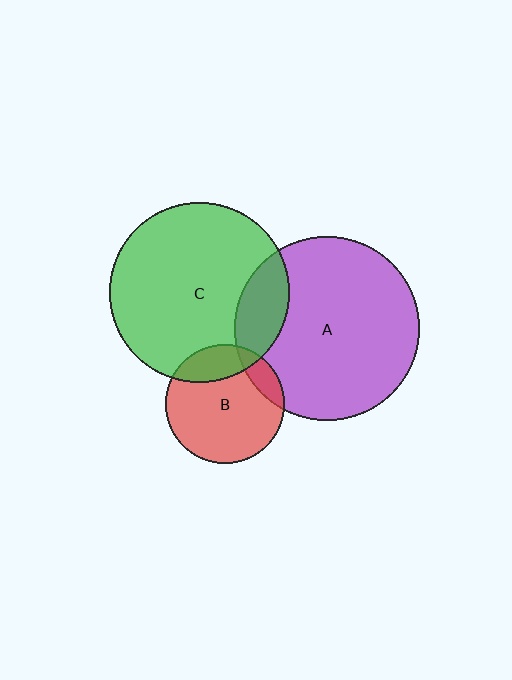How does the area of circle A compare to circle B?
Approximately 2.4 times.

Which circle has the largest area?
Circle A (purple).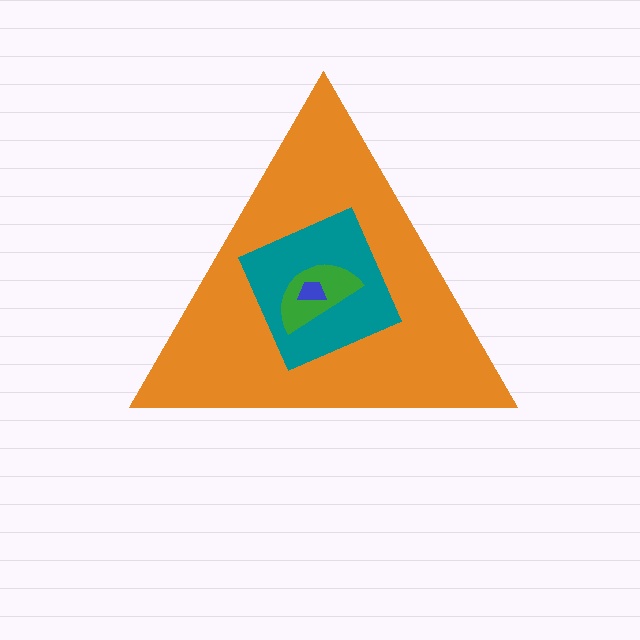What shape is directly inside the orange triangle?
The teal square.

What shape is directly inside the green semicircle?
The blue trapezoid.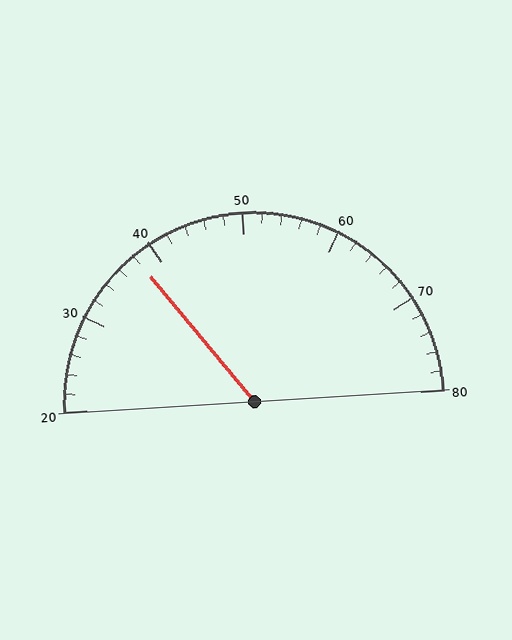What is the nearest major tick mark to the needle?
The nearest major tick mark is 40.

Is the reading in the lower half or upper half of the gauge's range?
The reading is in the lower half of the range (20 to 80).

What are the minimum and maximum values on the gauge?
The gauge ranges from 20 to 80.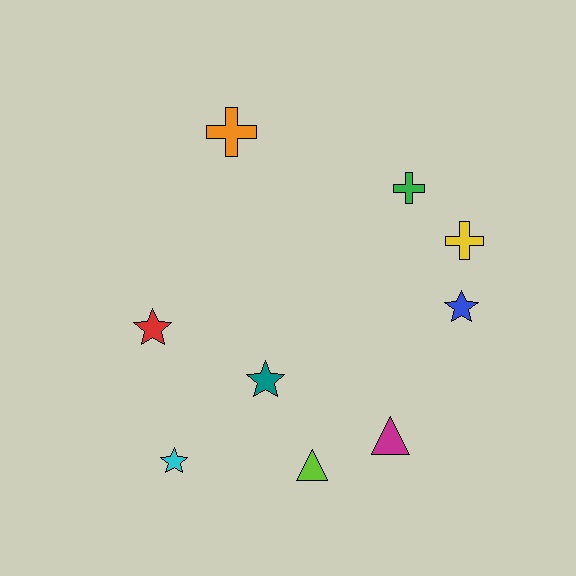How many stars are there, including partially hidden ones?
There are 4 stars.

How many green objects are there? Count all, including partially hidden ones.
There is 1 green object.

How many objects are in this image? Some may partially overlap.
There are 9 objects.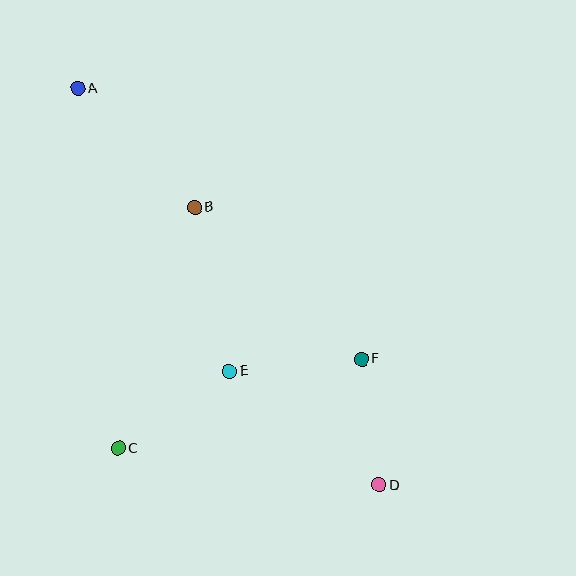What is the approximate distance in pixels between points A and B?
The distance between A and B is approximately 166 pixels.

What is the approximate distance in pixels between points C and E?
The distance between C and E is approximately 135 pixels.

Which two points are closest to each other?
Points D and F are closest to each other.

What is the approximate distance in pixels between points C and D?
The distance between C and D is approximately 264 pixels.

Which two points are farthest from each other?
Points A and D are farthest from each other.